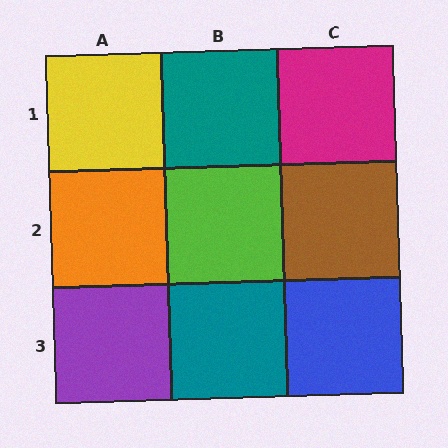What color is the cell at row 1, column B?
Teal.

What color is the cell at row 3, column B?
Teal.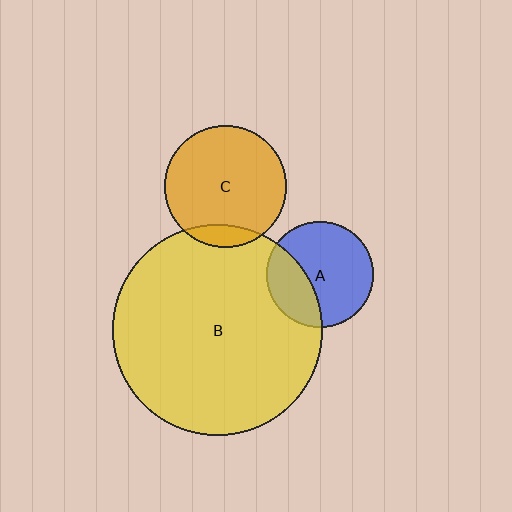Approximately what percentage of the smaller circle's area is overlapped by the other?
Approximately 30%.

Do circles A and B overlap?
Yes.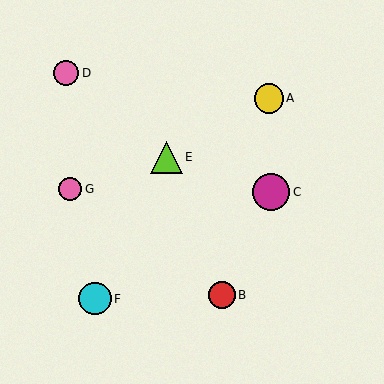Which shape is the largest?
The magenta circle (labeled C) is the largest.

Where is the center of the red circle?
The center of the red circle is at (222, 295).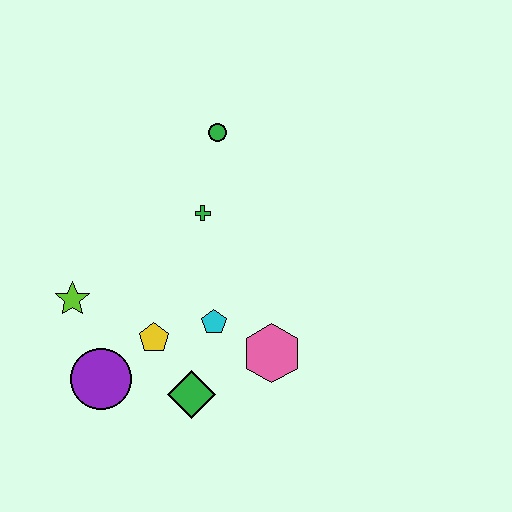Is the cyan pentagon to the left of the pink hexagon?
Yes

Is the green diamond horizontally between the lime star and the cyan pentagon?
Yes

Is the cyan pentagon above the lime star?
No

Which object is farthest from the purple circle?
The green circle is farthest from the purple circle.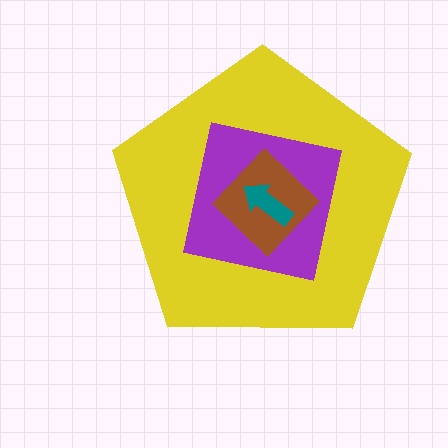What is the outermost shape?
The yellow pentagon.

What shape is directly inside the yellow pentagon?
The purple square.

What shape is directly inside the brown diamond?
The teal arrow.